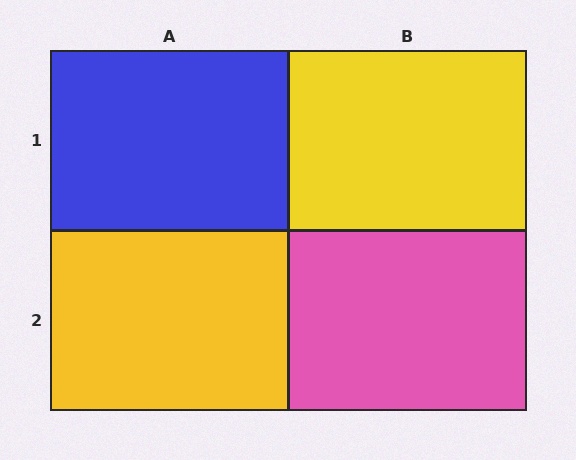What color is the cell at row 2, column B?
Pink.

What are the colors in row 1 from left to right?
Blue, yellow.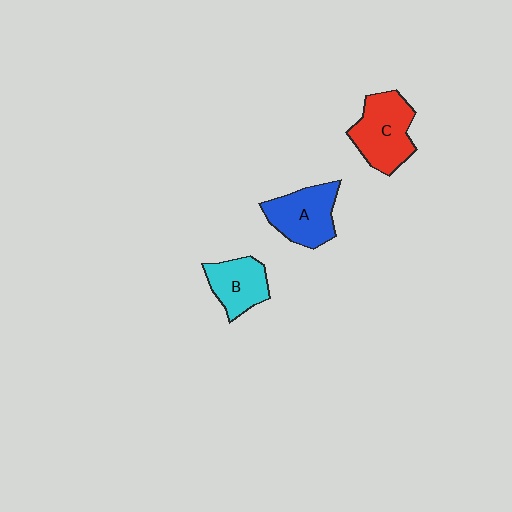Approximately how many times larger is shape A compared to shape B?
Approximately 1.2 times.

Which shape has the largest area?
Shape C (red).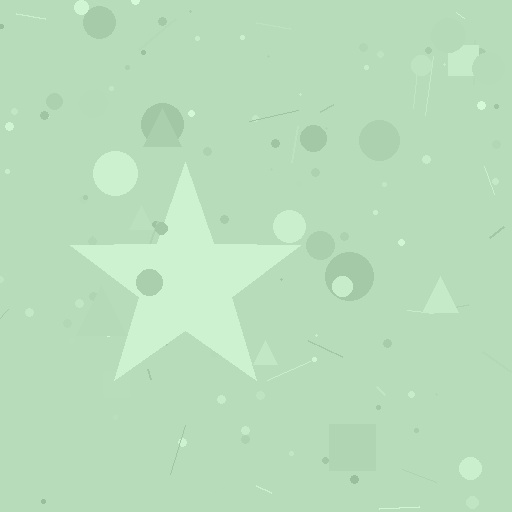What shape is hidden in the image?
A star is hidden in the image.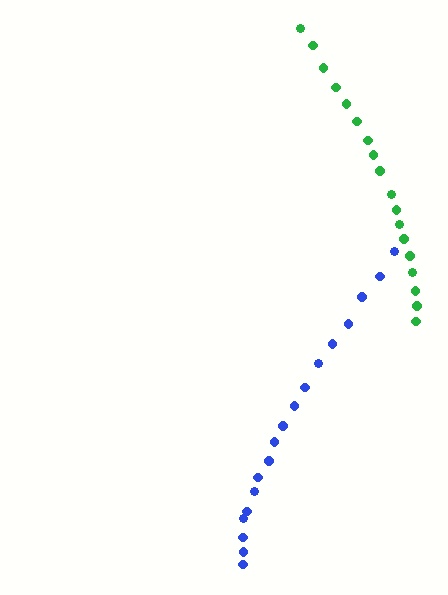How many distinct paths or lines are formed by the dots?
There are 2 distinct paths.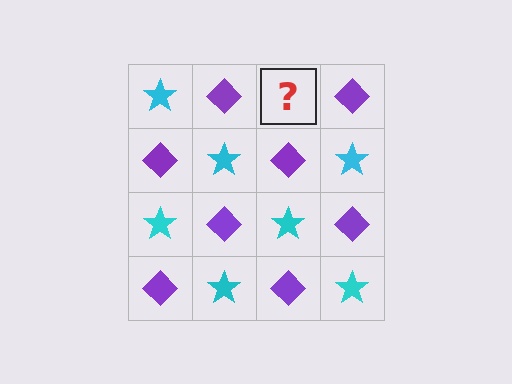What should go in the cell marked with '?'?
The missing cell should contain a cyan star.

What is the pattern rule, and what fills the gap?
The rule is that it alternates cyan star and purple diamond in a checkerboard pattern. The gap should be filled with a cyan star.